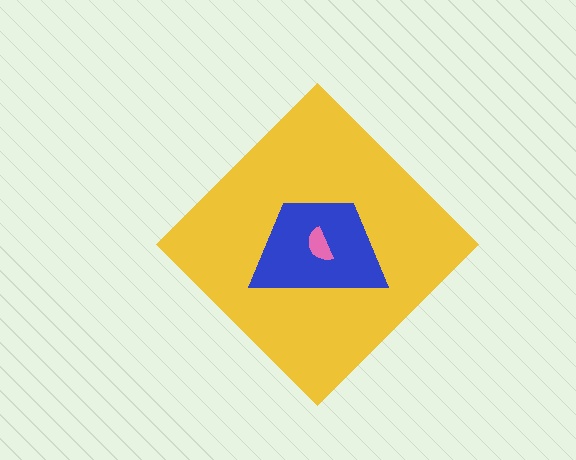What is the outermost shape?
The yellow diamond.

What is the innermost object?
The pink semicircle.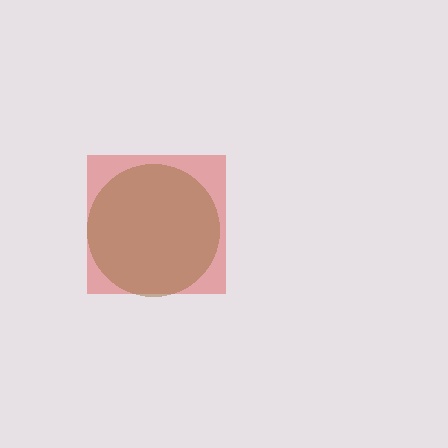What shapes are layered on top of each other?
The layered shapes are: a red square, a brown circle.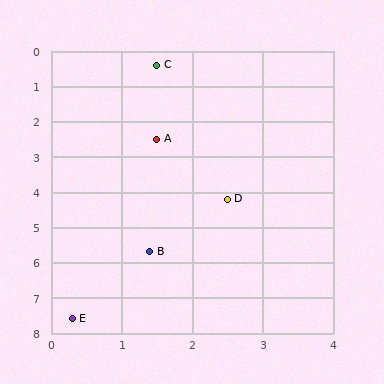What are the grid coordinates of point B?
Point B is at approximately (1.4, 5.7).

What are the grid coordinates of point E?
Point E is at approximately (0.3, 7.6).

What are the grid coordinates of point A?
Point A is at approximately (1.5, 2.5).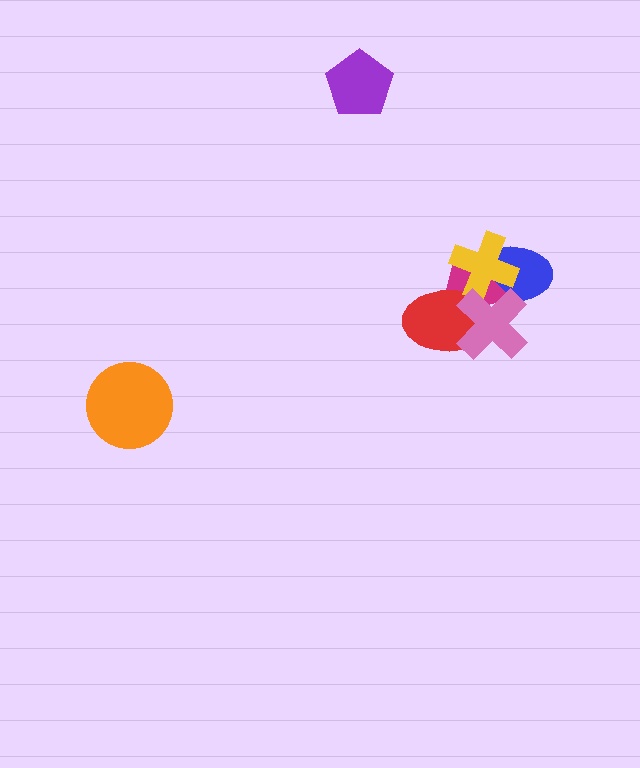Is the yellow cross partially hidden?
Yes, it is partially covered by another shape.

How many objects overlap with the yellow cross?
4 objects overlap with the yellow cross.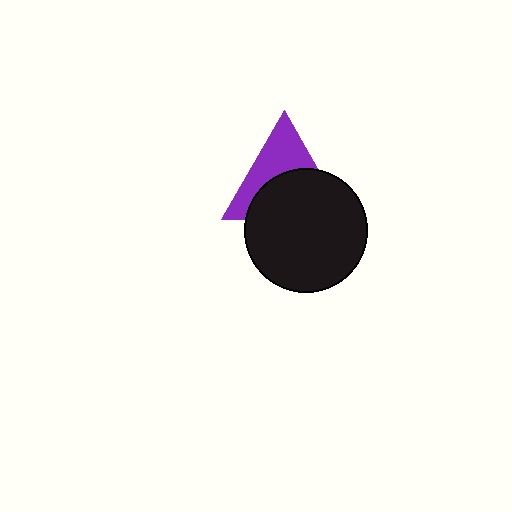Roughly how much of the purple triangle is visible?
About half of it is visible (roughly 46%).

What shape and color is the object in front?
The object in front is a black circle.